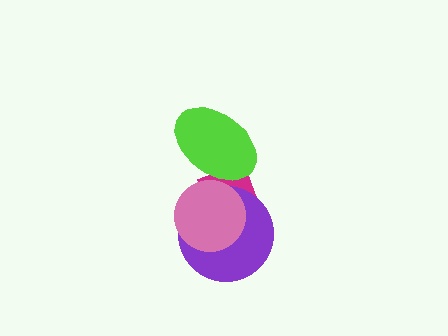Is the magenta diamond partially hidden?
Yes, it is partially covered by another shape.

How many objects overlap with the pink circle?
3 objects overlap with the pink circle.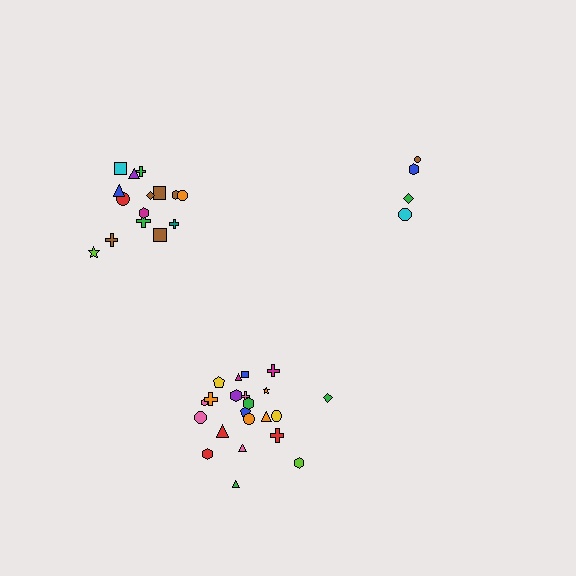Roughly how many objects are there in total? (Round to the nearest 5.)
Roughly 40 objects in total.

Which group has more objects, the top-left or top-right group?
The top-left group.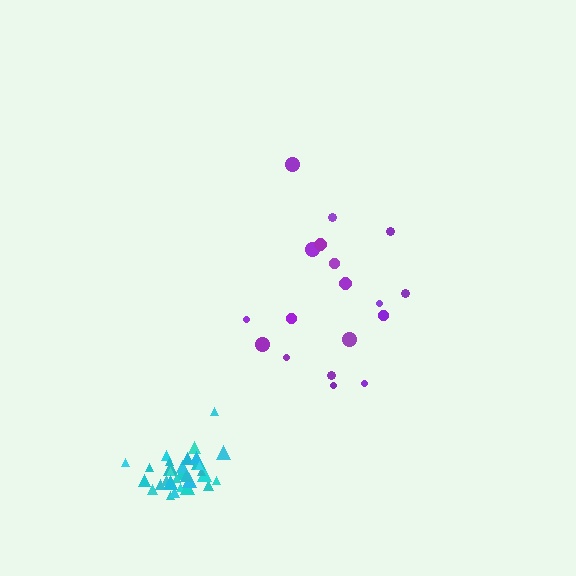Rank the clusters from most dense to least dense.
cyan, purple.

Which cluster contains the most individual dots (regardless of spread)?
Cyan (33).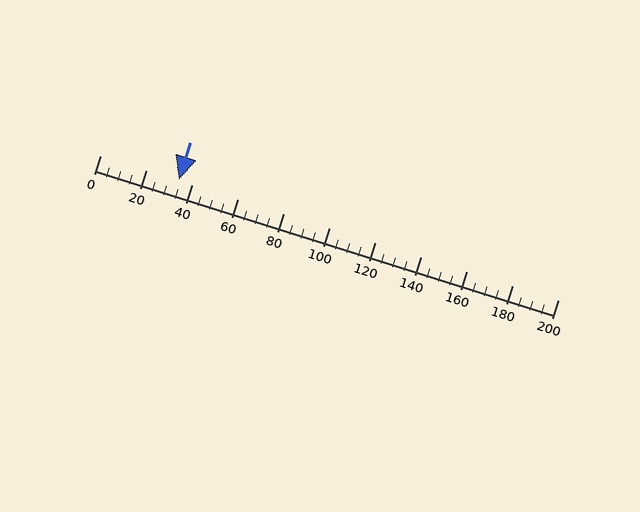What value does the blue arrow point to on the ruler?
The blue arrow points to approximately 34.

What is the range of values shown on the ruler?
The ruler shows values from 0 to 200.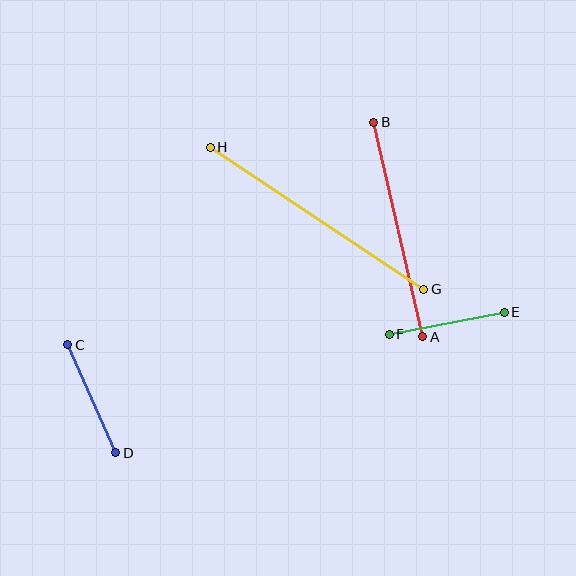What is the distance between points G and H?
The distance is approximately 256 pixels.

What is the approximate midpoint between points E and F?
The midpoint is at approximately (447, 323) pixels.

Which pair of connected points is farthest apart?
Points G and H are farthest apart.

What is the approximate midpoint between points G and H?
The midpoint is at approximately (317, 218) pixels.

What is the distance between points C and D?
The distance is approximately 118 pixels.